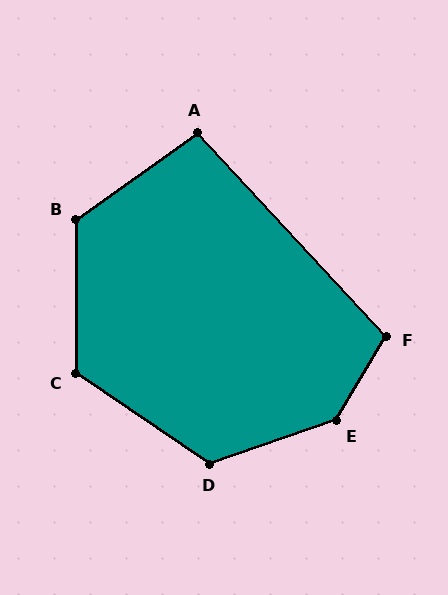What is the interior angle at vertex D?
Approximately 127 degrees (obtuse).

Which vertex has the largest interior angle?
E, at approximately 139 degrees.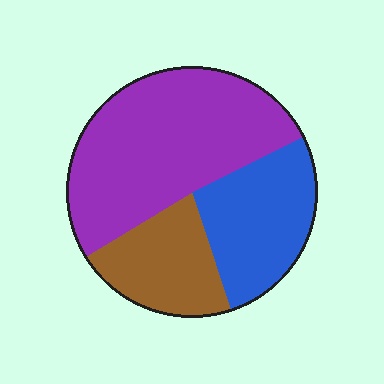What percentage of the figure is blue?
Blue takes up about one quarter (1/4) of the figure.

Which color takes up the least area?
Brown, at roughly 20%.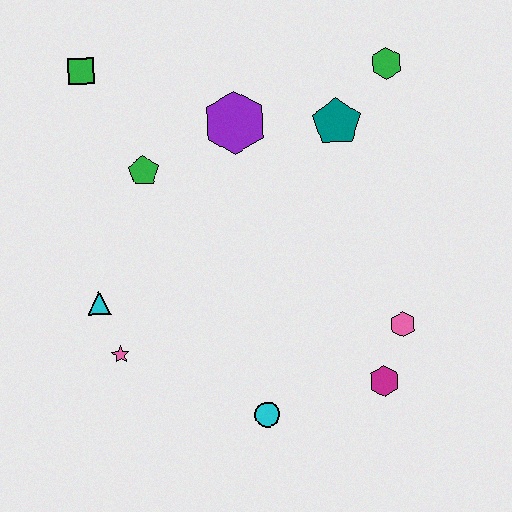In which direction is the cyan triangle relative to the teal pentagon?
The cyan triangle is to the left of the teal pentagon.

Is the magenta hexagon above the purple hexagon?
No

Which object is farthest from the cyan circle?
The green square is farthest from the cyan circle.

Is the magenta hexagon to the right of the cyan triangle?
Yes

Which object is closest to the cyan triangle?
The pink star is closest to the cyan triangle.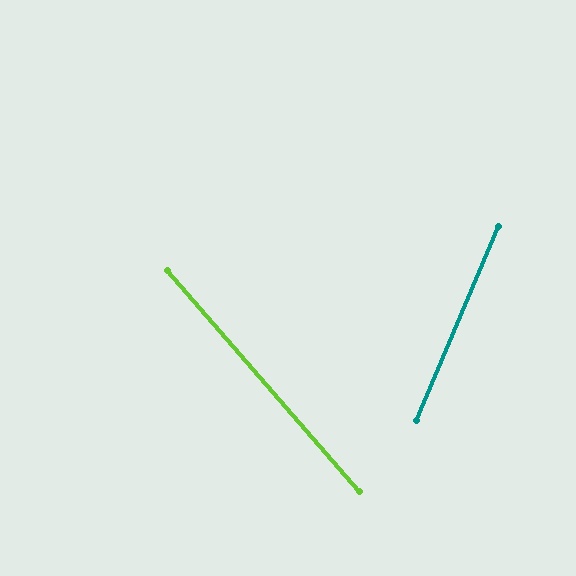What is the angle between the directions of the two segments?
Approximately 64 degrees.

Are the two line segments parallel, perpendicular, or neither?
Neither parallel nor perpendicular — they differ by about 64°.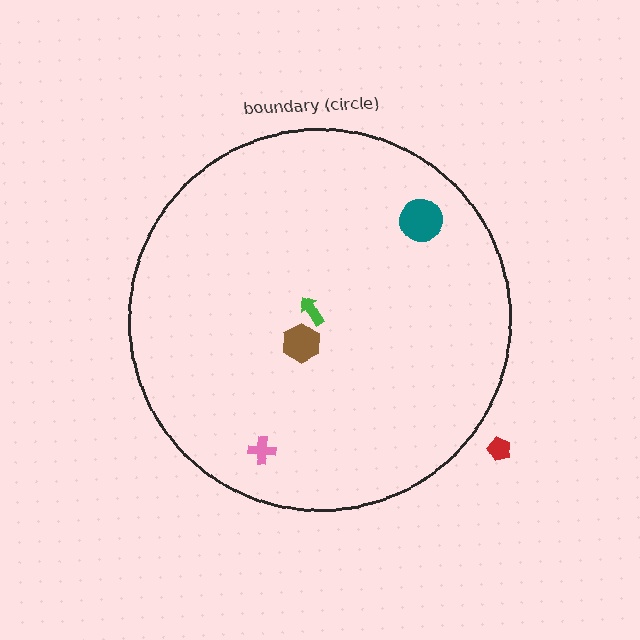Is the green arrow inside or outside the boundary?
Inside.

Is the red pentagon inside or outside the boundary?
Outside.